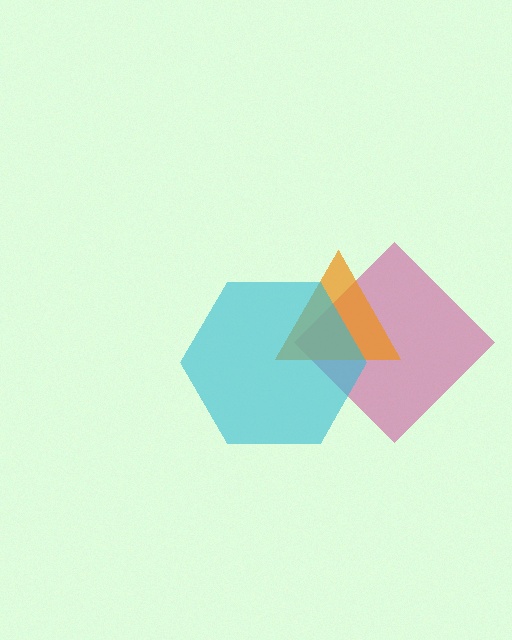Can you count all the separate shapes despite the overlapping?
Yes, there are 3 separate shapes.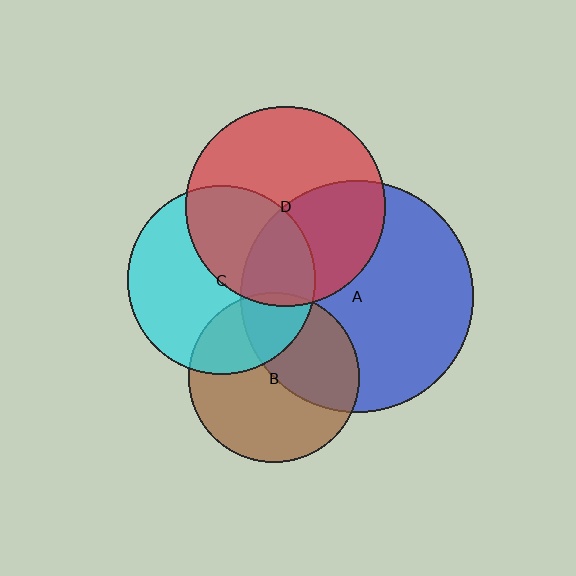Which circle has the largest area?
Circle A (blue).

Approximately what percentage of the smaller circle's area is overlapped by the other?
Approximately 40%.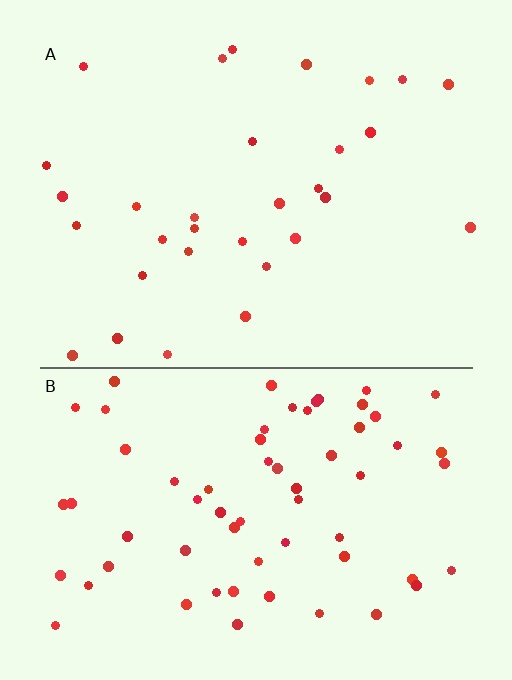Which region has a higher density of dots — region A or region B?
B (the bottom).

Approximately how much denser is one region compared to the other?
Approximately 2.1× — region B over region A.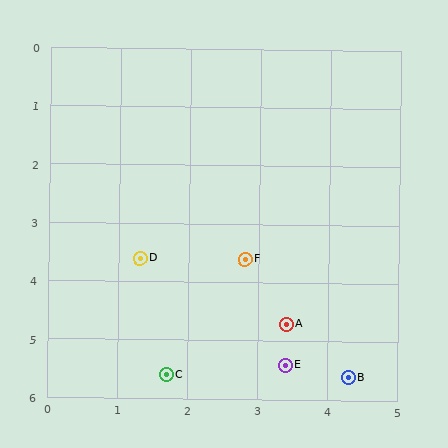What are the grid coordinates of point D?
Point D is at approximately (1.3, 3.6).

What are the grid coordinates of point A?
Point A is at approximately (3.4, 4.7).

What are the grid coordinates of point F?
Point F is at approximately (2.8, 3.6).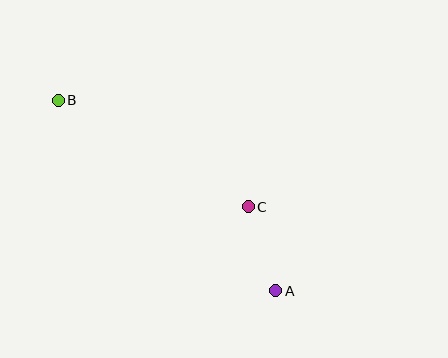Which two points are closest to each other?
Points A and C are closest to each other.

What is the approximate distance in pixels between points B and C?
The distance between B and C is approximately 218 pixels.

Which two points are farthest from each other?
Points A and B are farthest from each other.